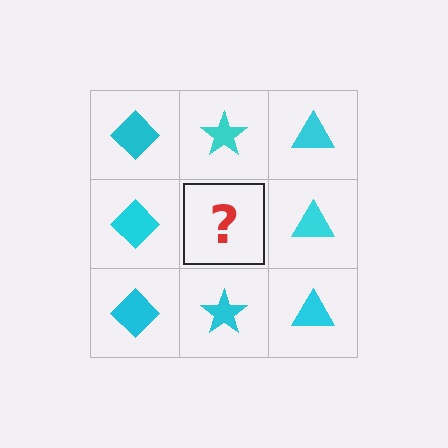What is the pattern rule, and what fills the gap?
The rule is that each column has a consistent shape. The gap should be filled with a cyan star.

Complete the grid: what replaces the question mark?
The question mark should be replaced with a cyan star.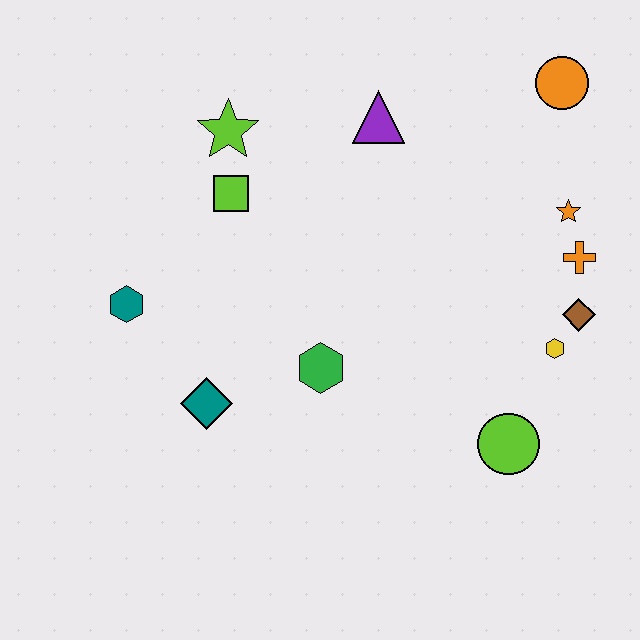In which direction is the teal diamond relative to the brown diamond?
The teal diamond is to the left of the brown diamond.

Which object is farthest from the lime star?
The lime circle is farthest from the lime star.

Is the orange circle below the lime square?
No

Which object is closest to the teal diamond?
The green hexagon is closest to the teal diamond.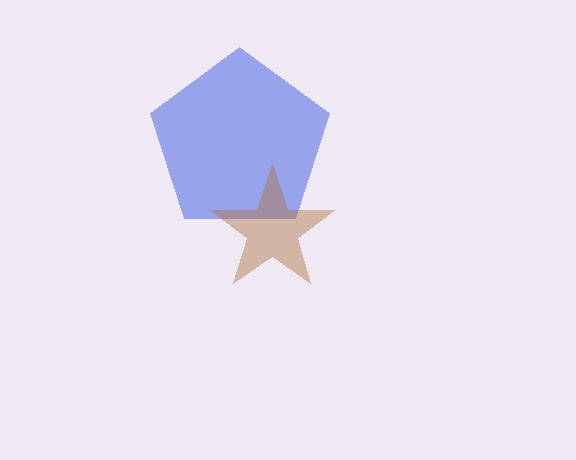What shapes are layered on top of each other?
The layered shapes are: a blue pentagon, a brown star.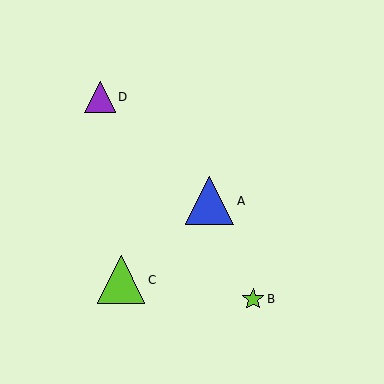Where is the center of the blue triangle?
The center of the blue triangle is at (210, 201).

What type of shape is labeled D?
Shape D is a purple triangle.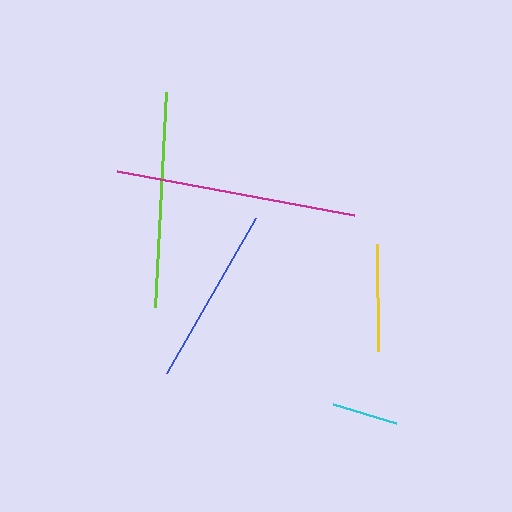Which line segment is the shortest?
The cyan line is the shortest at approximately 66 pixels.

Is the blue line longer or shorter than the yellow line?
The blue line is longer than the yellow line.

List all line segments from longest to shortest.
From longest to shortest: magenta, lime, blue, yellow, cyan.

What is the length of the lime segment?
The lime segment is approximately 215 pixels long.